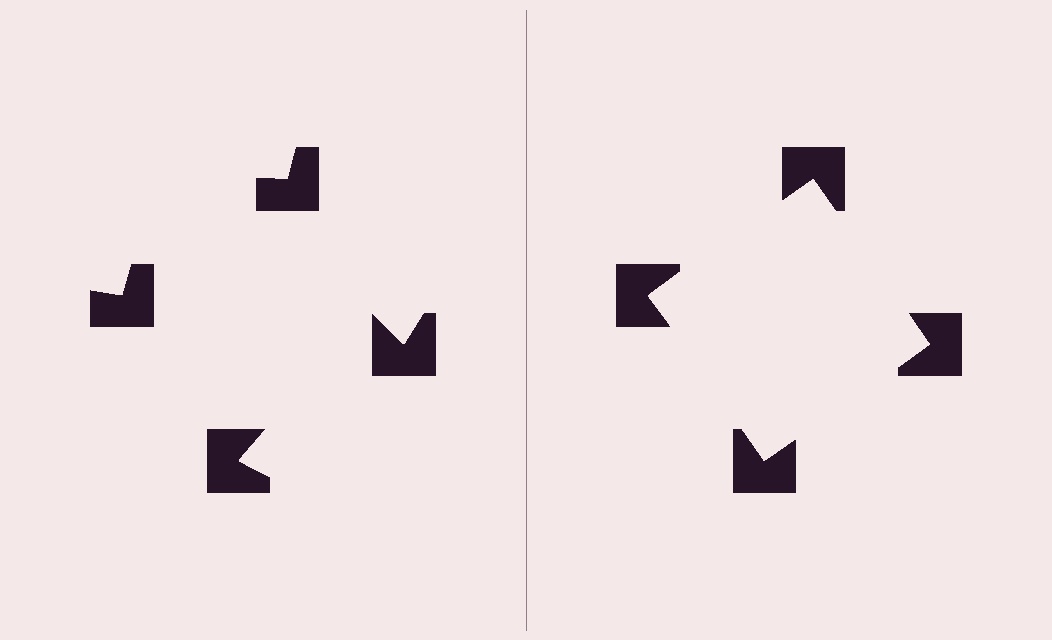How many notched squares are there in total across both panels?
8 — 4 on each side.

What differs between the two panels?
The notched squares are positioned identically on both sides; only the wedge orientations differ. On the right they align to a square; on the left they are misaligned.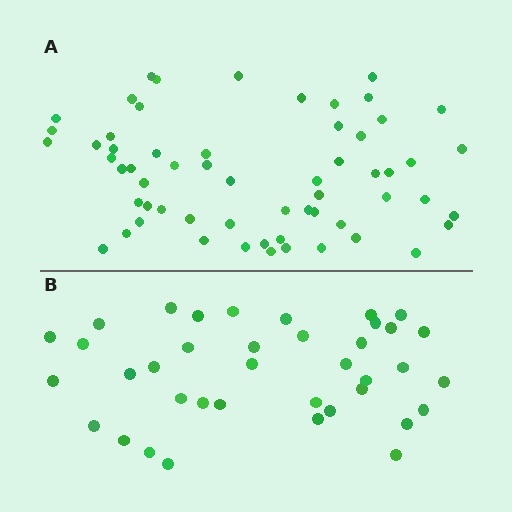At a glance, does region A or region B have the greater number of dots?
Region A (the top region) has more dots.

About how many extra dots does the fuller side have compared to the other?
Region A has approximately 20 more dots than region B.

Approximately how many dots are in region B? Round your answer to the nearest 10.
About 40 dots. (The exact count is 38, which rounds to 40.)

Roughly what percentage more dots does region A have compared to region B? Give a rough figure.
About 60% more.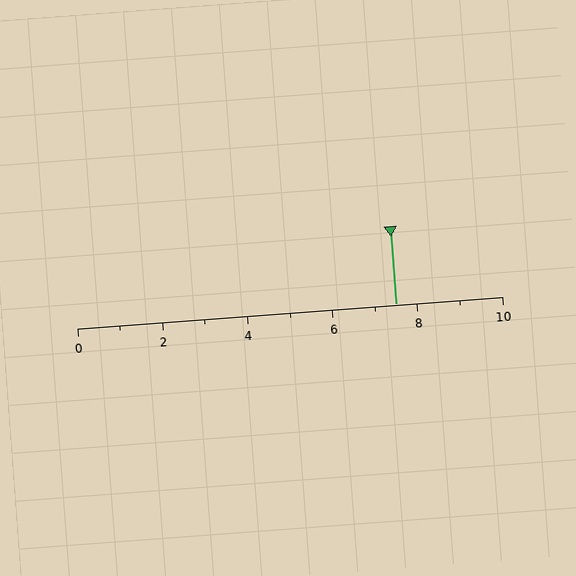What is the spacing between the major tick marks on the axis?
The major ticks are spaced 2 apart.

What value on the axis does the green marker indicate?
The marker indicates approximately 7.5.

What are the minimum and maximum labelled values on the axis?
The axis runs from 0 to 10.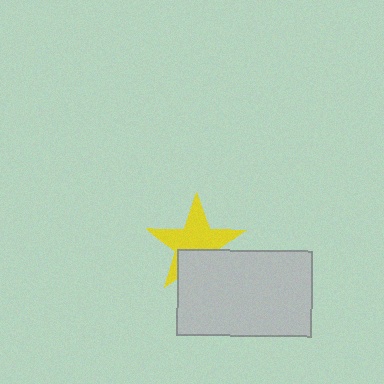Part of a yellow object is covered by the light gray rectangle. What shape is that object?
It is a star.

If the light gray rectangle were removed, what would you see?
You would see the complete yellow star.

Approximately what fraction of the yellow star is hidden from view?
Roughly 34% of the yellow star is hidden behind the light gray rectangle.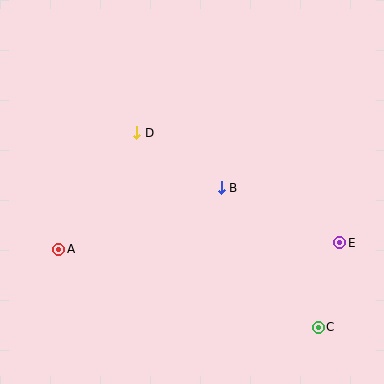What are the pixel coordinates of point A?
Point A is at (59, 249).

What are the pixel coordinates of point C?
Point C is at (318, 327).